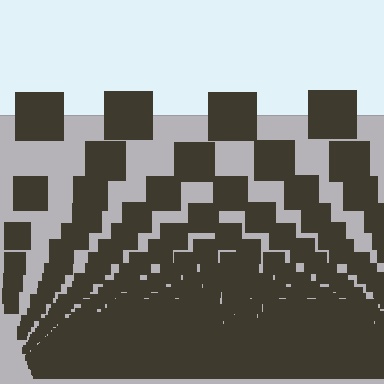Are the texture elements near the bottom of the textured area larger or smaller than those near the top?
Smaller. The gradient is inverted — elements near the bottom are smaller and denser.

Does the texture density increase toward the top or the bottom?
Density increases toward the bottom.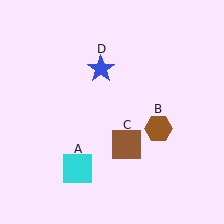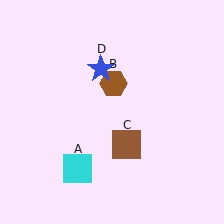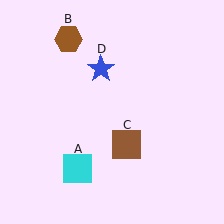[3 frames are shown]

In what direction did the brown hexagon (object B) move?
The brown hexagon (object B) moved up and to the left.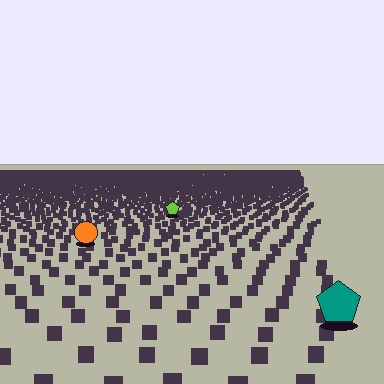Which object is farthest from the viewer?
The lime pentagon is farthest from the viewer. It appears smaller and the ground texture around it is denser.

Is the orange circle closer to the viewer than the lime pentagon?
Yes. The orange circle is closer — you can tell from the texture gradient: the ground texture is coarser near it.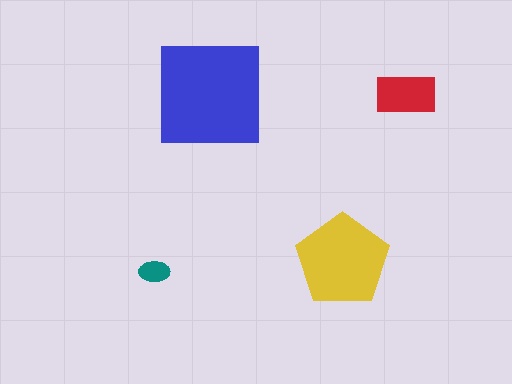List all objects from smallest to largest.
The teal ellipse, the red rectangle, the yellow pentagon, the blue square.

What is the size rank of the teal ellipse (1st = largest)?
4th.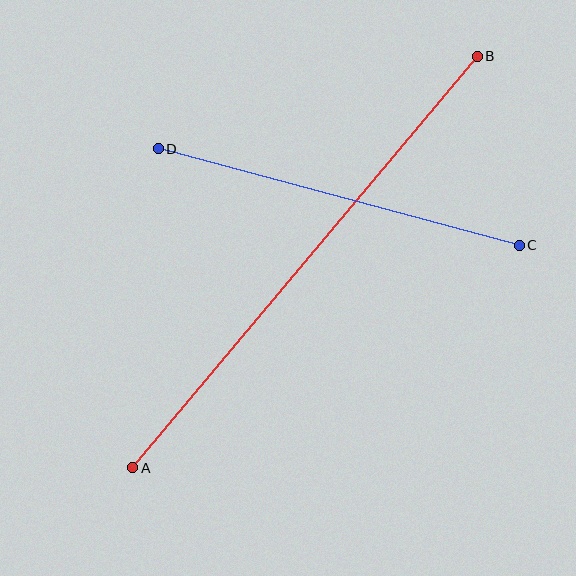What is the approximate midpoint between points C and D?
The midpoint is at approximately (339, 197) pixels.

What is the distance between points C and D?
The distance is approximately 374 pixels.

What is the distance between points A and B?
The distance is approximately 537 pixels.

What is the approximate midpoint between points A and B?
The midpoint is at approximately (305, 262) pixels.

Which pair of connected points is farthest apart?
Points A and B are farthest apart.